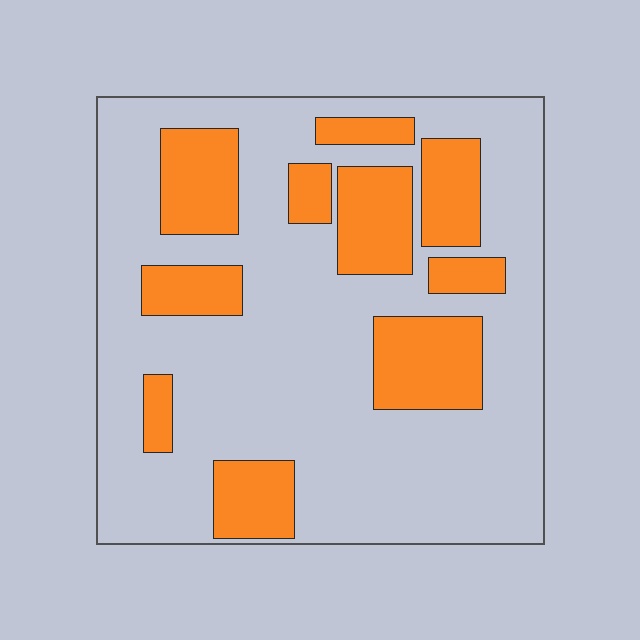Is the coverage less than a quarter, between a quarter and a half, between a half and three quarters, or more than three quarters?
Between a quarter and a half.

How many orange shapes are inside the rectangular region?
10.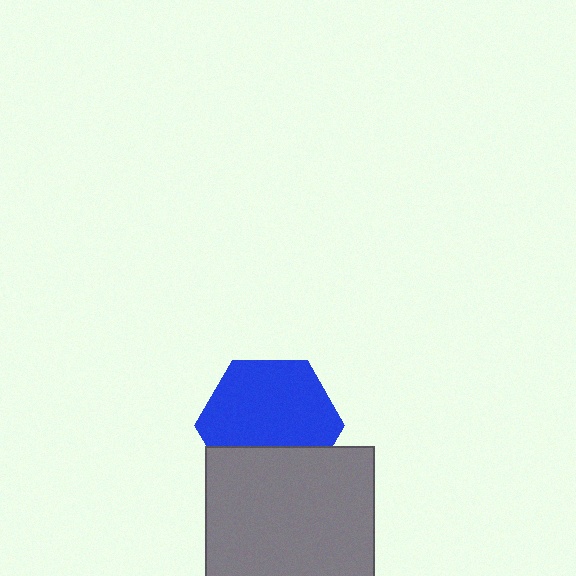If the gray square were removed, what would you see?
You would see the complete blue hexagon.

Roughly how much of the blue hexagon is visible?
Most of it is visible (roughly 70%).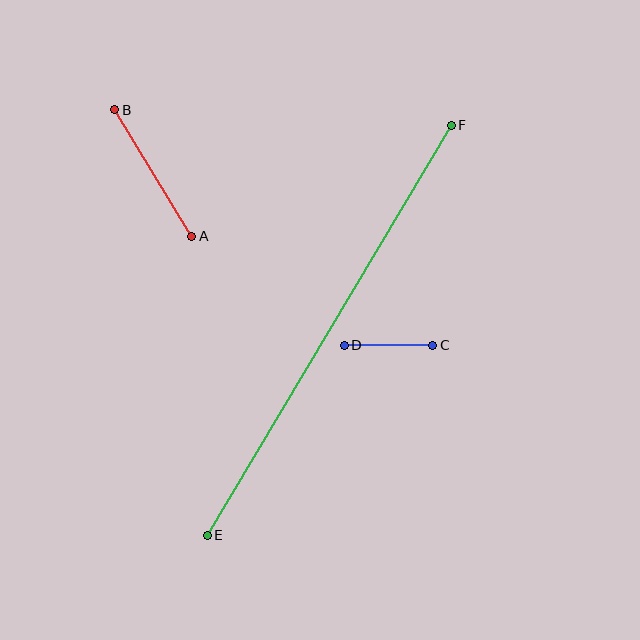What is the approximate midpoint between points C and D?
The midpoint is at approximately (388, 345) pixels.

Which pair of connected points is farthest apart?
Points E and F are farthest apart.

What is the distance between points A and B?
The distance is approximately 148 pixels.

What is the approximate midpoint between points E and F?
The midpoint is at approximately (329, 330) pixels.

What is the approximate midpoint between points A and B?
The midpoint is at approximately (153, 173) pixels.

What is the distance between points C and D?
The distance is approximately 89 pixels.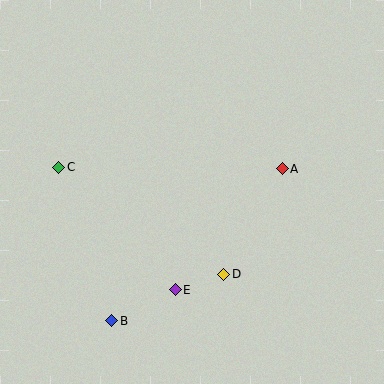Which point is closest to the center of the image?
Point D at (224, 274) is closest to the center.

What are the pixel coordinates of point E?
Point E is at (175, 290).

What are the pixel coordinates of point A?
Point A is at (282, 169).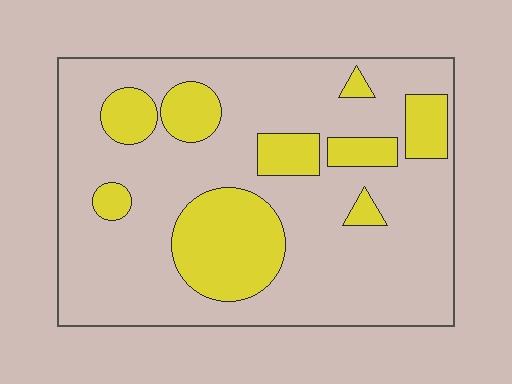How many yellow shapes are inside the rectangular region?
9.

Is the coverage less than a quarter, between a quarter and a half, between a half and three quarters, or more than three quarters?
Less than a quarter.